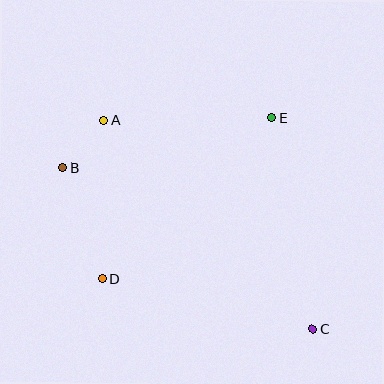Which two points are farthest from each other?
Points B and C are farthest from each other.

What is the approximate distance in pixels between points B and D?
The distance between B and D is approximately 118 pixels.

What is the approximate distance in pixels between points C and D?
The distance between C and D is approximately 217 pixels.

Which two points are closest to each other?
Points A and B are closest to each other.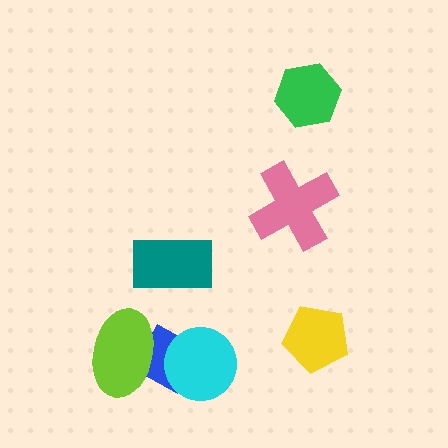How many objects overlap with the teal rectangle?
0 objects overlap with the teal rectangle.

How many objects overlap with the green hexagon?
0 objects overlap with the green hexagon.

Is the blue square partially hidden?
Yes, it is partially covered by another shape.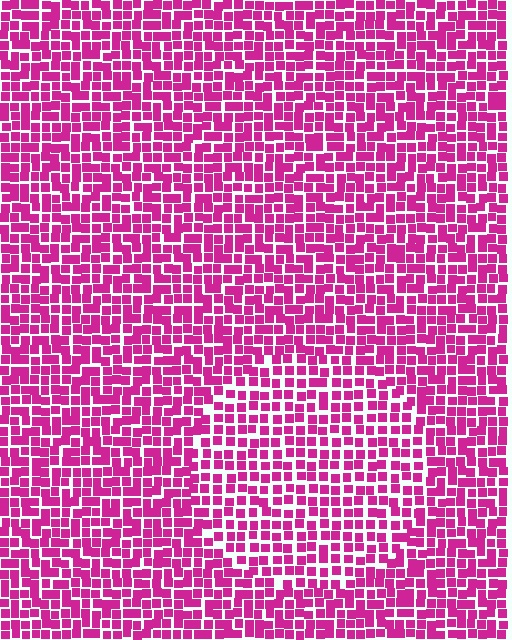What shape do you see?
I see a circle.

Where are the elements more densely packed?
The elements are more densely packed outside the circle boundary.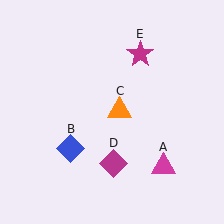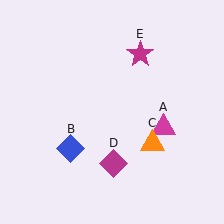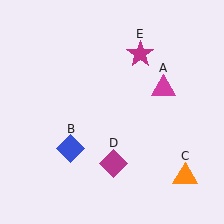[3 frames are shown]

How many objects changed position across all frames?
2 objects changed position: magenta triangle (object A), orange triangle (object C).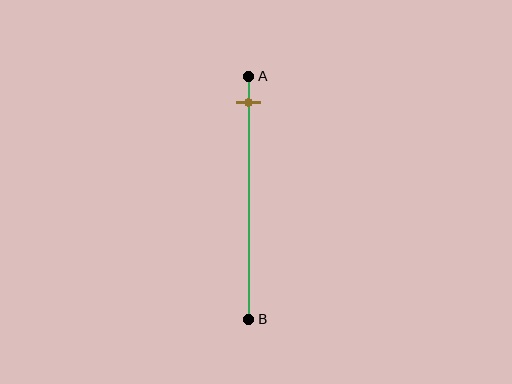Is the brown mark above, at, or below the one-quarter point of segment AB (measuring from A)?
The brown mark is above the one-quarter point of segment AB.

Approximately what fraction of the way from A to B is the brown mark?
The brown mark is approximately 10% of the way from A to B.